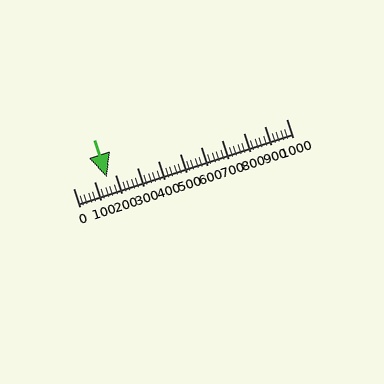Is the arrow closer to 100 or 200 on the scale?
The arrow is closer to 200.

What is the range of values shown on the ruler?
The ruler shows values from 0 to 1000.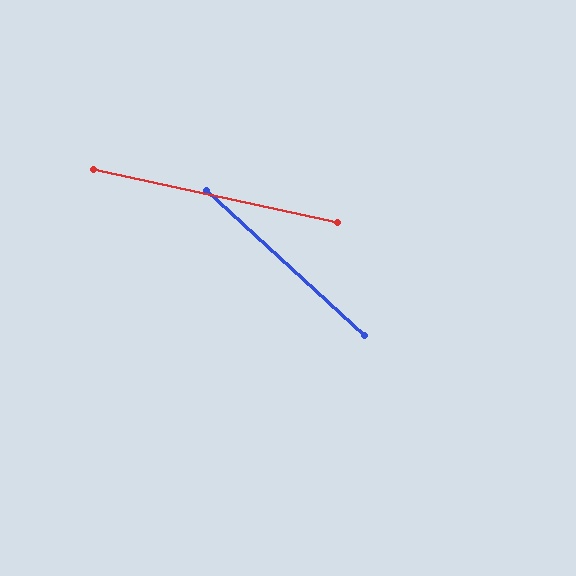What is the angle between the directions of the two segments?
Approximately 30 degrees.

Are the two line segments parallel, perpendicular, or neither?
Neither parallel nor perpendicular — they differ by about 30°.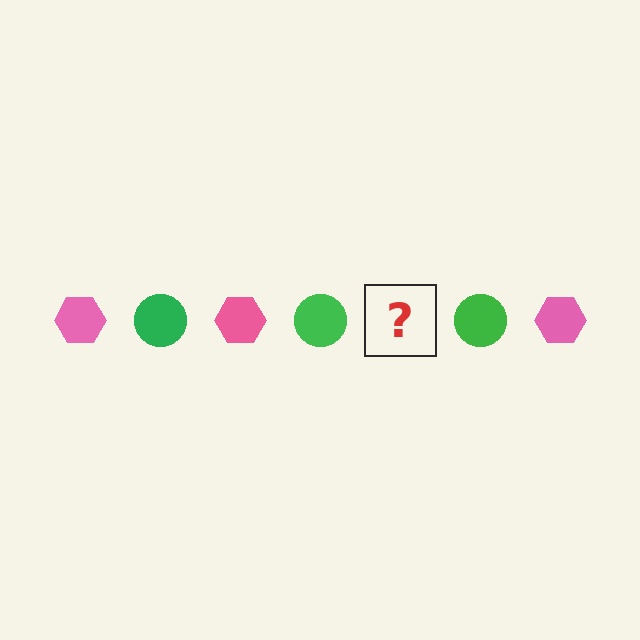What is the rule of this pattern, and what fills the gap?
The rule is that the pattern alternates between pink hexagon and green circle. The gap should be filled with a pink hexagon.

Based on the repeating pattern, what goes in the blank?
The blank should be a pink hexagon.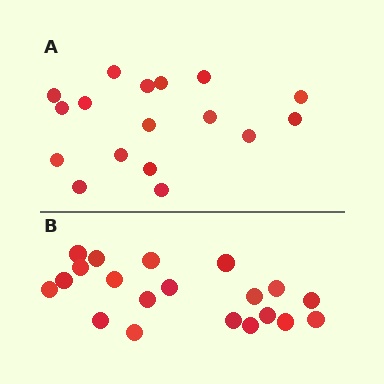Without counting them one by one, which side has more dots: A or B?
Region B (the bottom region) has more dots.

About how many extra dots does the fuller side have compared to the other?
Region B has just a few more — roughly 2 or 3 more dots than region A.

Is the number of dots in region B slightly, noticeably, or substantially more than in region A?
Region B has only slightly more — the two regions are fairly close. The ratio is roughly 1.2 to 1.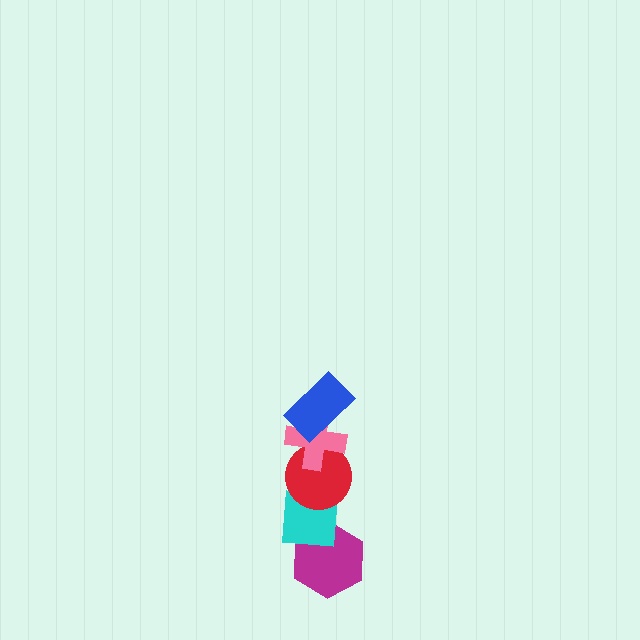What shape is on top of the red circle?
The pink cross is on top of the red circle.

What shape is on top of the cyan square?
The red circle is on top of the cyan square.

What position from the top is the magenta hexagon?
The magenta hexagon is 5th from the top.